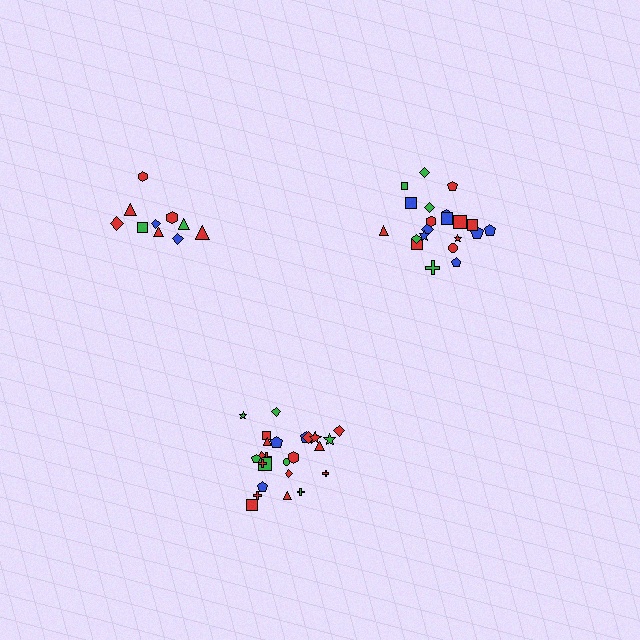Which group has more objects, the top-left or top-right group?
The top-right group.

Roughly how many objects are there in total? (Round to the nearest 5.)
Roughly 55 objects in total.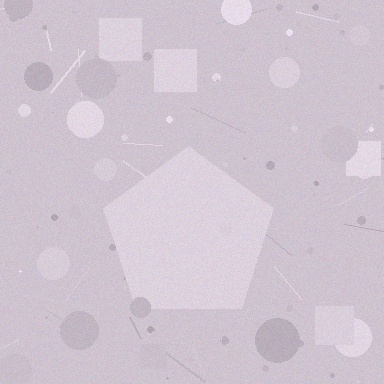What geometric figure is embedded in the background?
A pentagon is embedded in the background.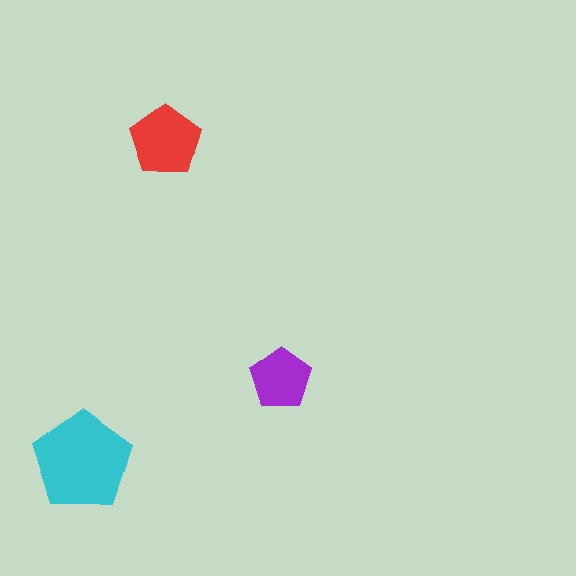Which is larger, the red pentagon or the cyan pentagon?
The cyan one.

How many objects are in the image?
There are 3 objects in the image.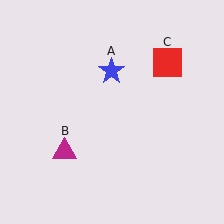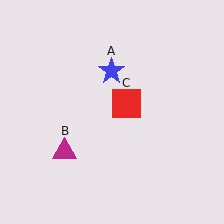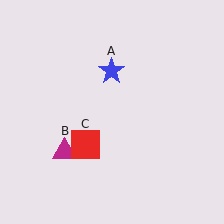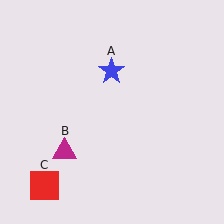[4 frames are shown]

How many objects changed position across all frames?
1 object changed position: red square (object C).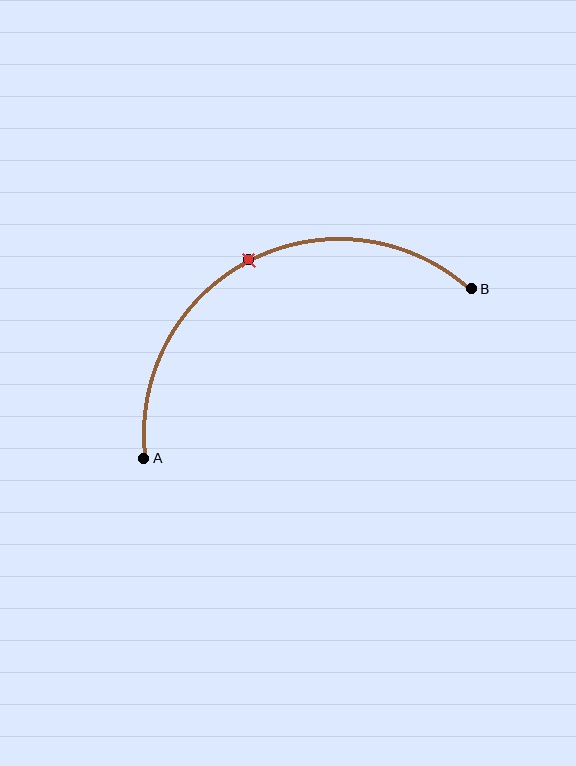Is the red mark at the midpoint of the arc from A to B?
Yes. The red mark lies on the arc at equal arc-length from both A and B — it is the arc midpoint.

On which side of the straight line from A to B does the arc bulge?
The arc bulges above the straight line connecting A and B.